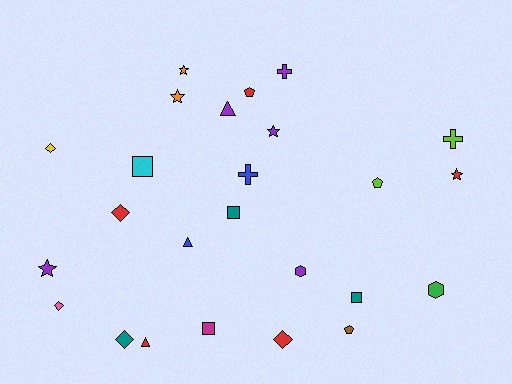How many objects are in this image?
There are 25 objects.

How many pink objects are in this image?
There is 1 pink object.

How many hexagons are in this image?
There are 2 hexagons.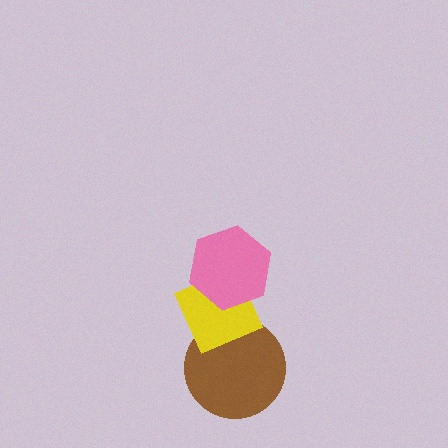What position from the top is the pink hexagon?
The pink hexagon is 1st from the top.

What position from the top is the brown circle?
The brown circle is 3rd from the top.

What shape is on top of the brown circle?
The yellow diamond is on top of the brown circle.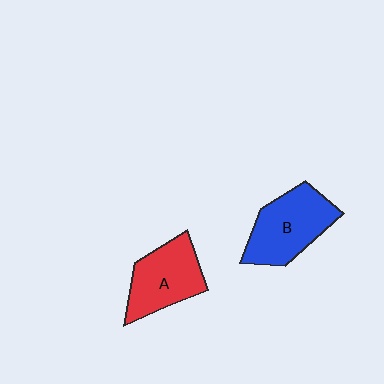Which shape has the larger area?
Shape B (blue).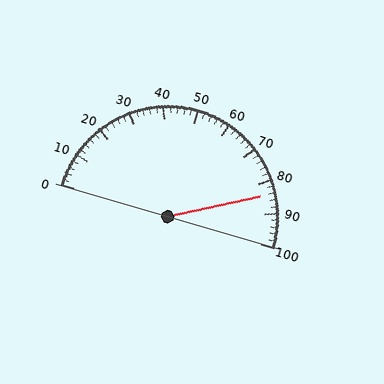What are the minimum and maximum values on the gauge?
The gauge ranges from 0 to 100.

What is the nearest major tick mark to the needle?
The nearest major tick mark is 80.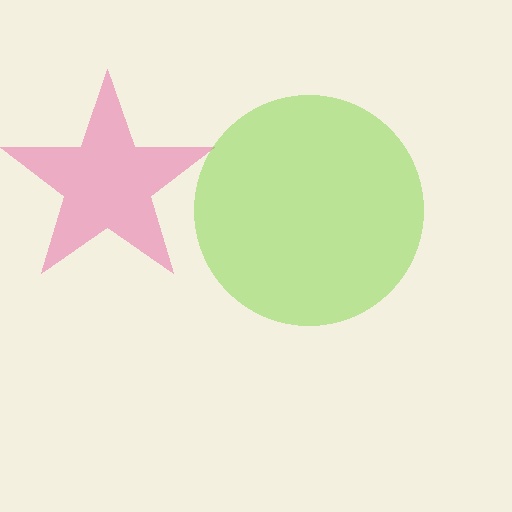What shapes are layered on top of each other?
The layered shapes are: a pink star, a lime circle.